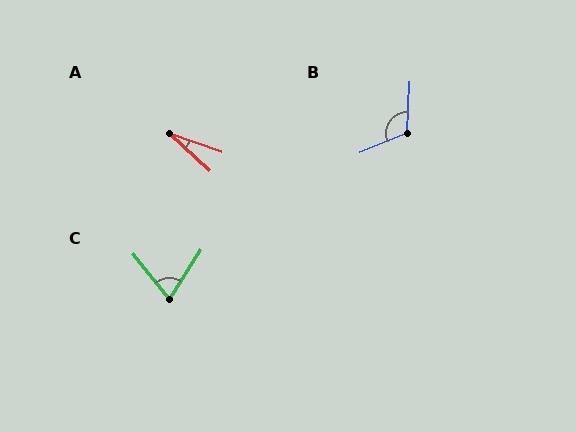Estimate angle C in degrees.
Approximately 71 degrees.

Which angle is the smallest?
A, at approximately 24 degrees.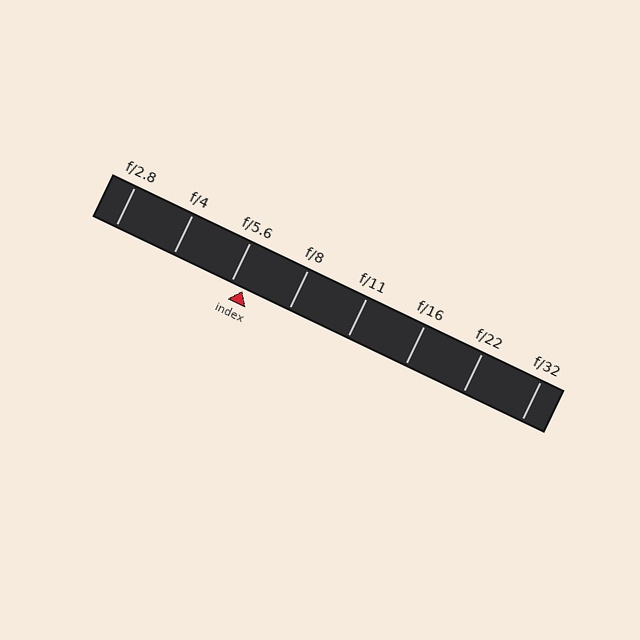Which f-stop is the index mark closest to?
The index mark is closest to f/5.6.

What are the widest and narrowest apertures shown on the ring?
The widest aperture shown is f/2.8 and the narrowest is f/32.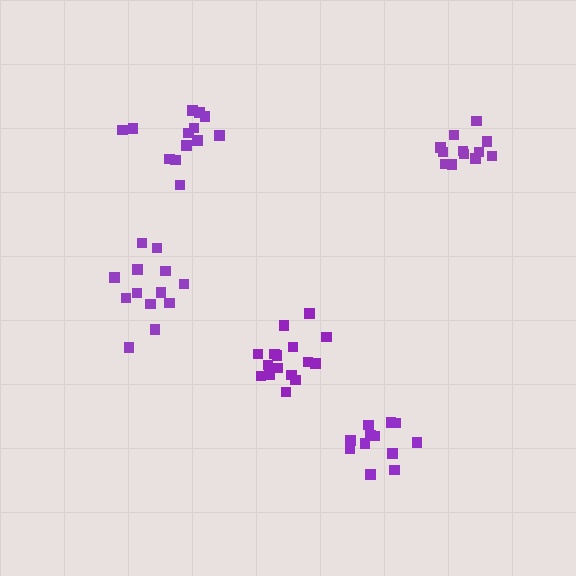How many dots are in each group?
Group 1: 16 dots, Group 2: 14 dots, Group 3: 12 dots, Group 4: 13 dots, Group 5: 12 dots (67 total).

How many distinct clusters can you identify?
There are 5 distinct clusters.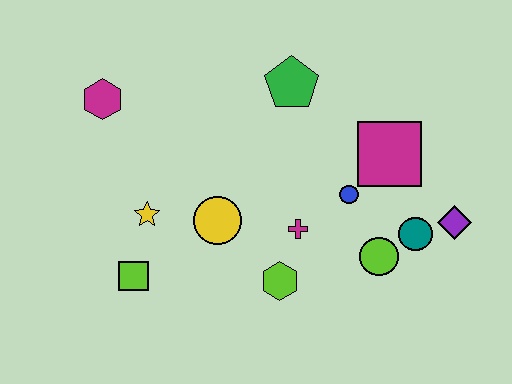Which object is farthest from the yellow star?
The purple diamond is farthest from the yellow star.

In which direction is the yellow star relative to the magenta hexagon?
The yellow star is below the magenta hexagon.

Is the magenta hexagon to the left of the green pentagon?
Yes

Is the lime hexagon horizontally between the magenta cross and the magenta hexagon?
Yes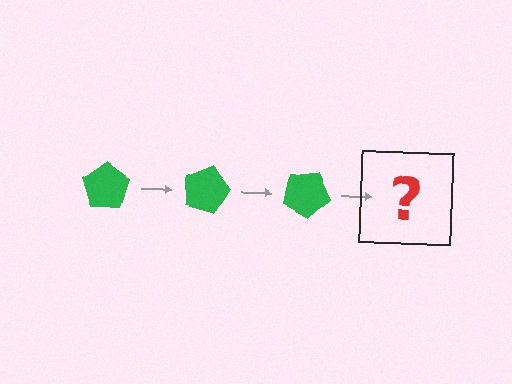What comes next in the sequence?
The next element should be a green pentagon rotated 45 degrees.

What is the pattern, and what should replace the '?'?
The pattern is that the pentagon rotates 15 degrees each step. The '?' should be a green pentagon rotated 45 degrees.